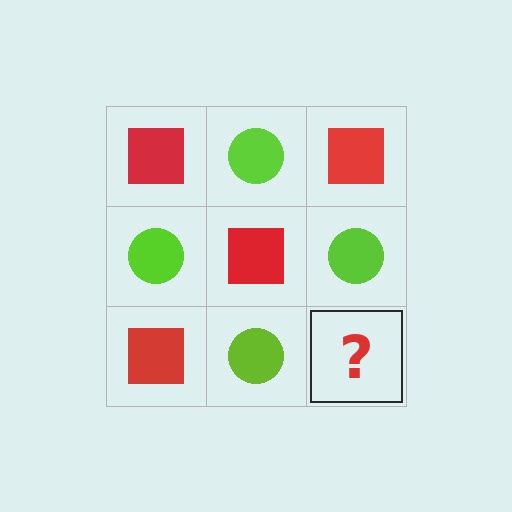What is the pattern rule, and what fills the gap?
The rule is that it alternates red square and lime circle in a checkerboard pattern. The gap should be filled with a red square.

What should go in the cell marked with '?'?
The missing cell should contain a red square.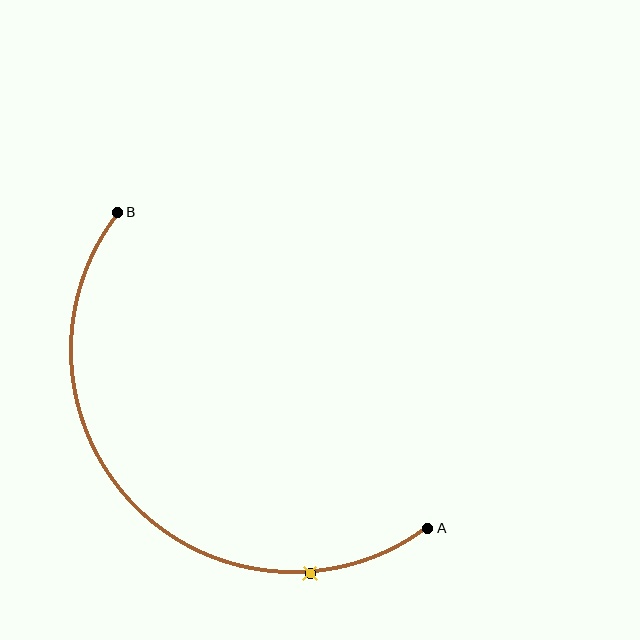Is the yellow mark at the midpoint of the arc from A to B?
No. The yellow mark lies on the arc but is closer to endpoint A. The arc midpoint would be at the point on the curve equidistant along the arc from both A and B.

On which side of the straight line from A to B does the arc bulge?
The arc bulges below and to the left of the straight line connecting A and B.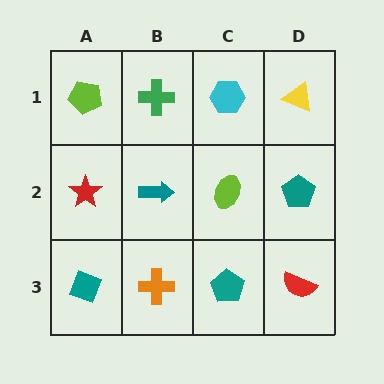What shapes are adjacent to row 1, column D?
A teal pentagon (row 2, column D), a cyan hexagon (row 1, column C).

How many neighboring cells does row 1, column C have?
3.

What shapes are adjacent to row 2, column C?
A cyan hexagon (row 1, column C), a teal pentagon (row 3, column C), a teal arrow (row 2, column B), a teal pentagon (row 2, column D).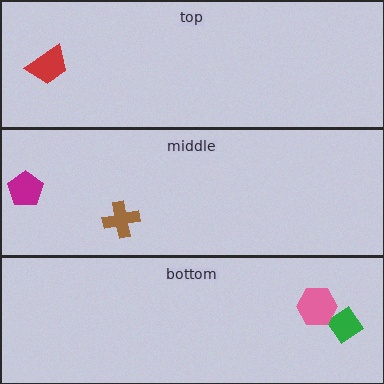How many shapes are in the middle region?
2.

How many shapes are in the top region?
1.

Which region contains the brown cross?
The middle region.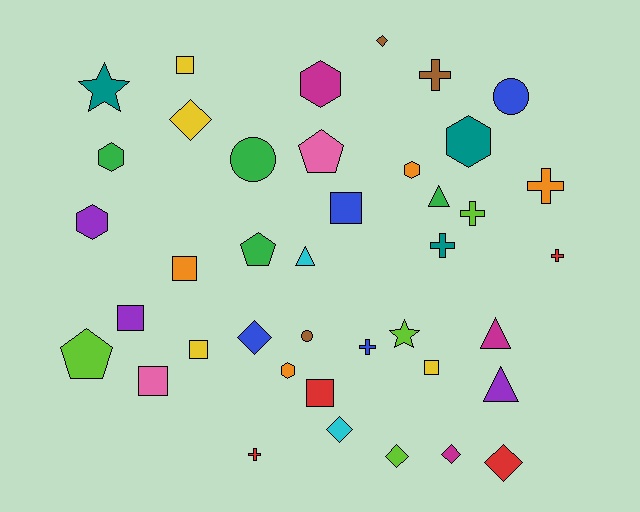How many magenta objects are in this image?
There are 3 magenta objects.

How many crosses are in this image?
There are 7 crosses.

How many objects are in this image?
There are 40 objects.